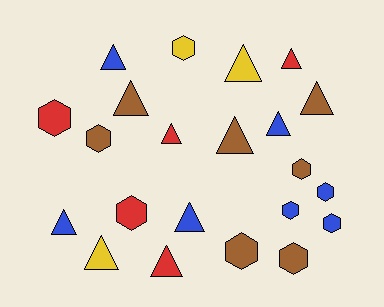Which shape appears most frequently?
Triangle, with 12 objects.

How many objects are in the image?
There are 22 objects.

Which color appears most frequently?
Brown, with 7 objects.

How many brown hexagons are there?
There are 4 brown hexagons.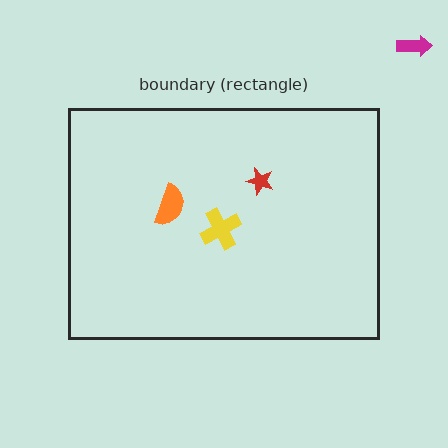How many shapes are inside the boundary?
3 inside, 1 outside.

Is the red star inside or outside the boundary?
Inside.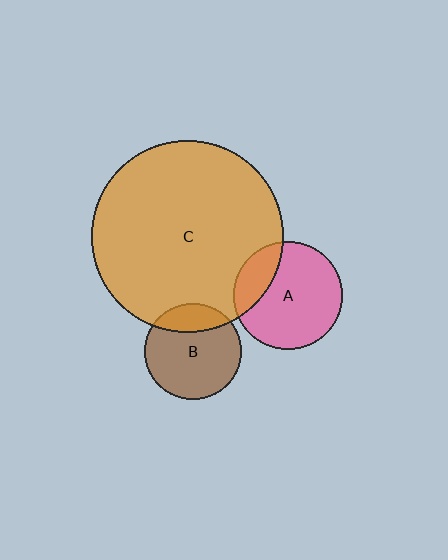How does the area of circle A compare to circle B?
Approximately 1.3 times.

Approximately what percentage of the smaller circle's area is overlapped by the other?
Approximately 20%.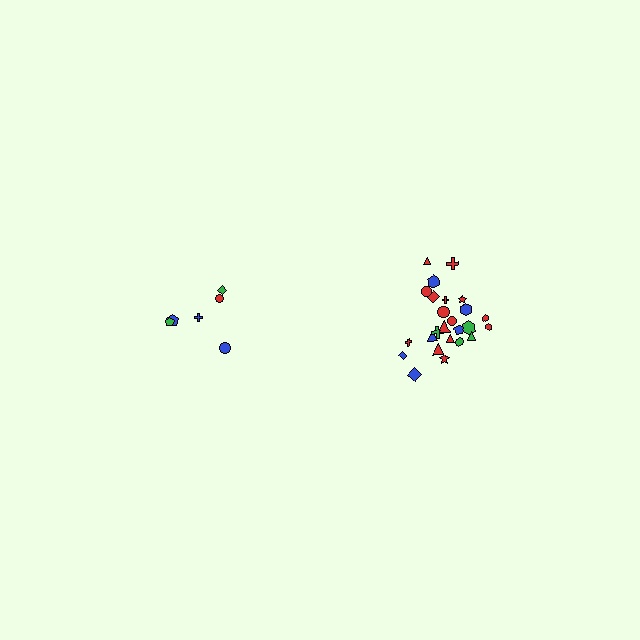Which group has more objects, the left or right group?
The right group.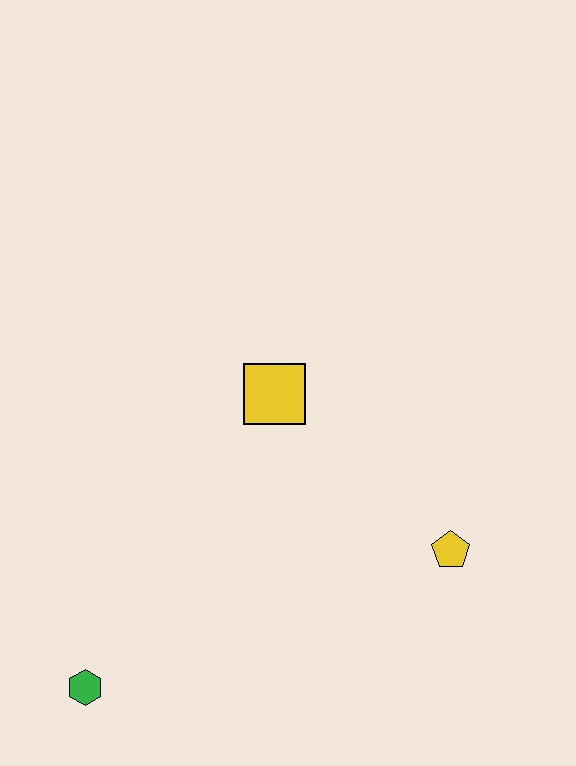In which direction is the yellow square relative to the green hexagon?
The yellow square is above the green hexagon.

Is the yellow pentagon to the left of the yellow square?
No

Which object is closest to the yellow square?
The yellow pentagon is closest to the yellow square.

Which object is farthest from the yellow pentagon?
The green hexagon is farthest from the yellow pentagon.